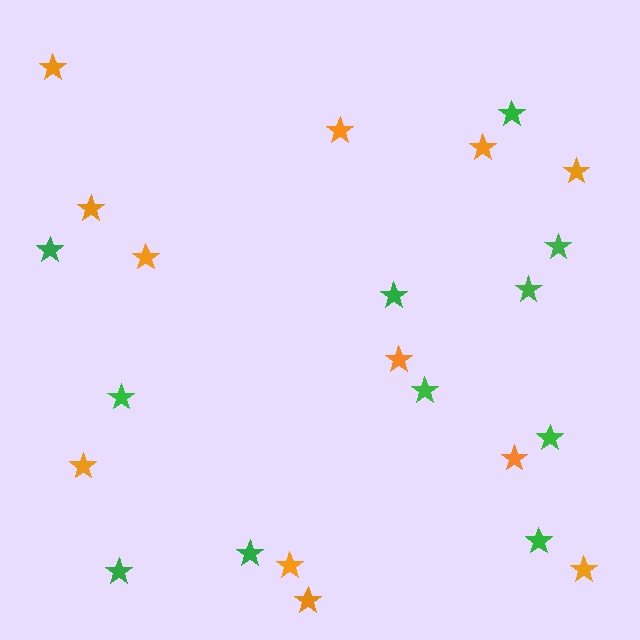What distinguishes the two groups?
There are 2 groups: one group of green stars (11) and one group of orange stars (12).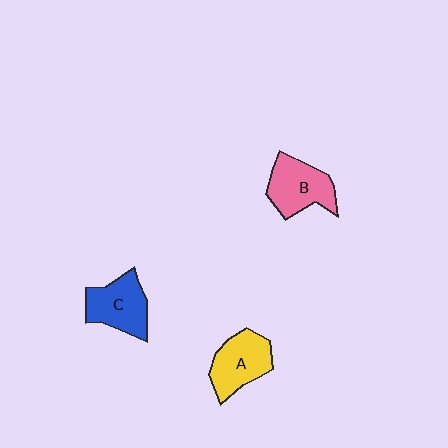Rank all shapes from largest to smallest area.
From largest to smallest: B (pink), A (yellow), C (blue).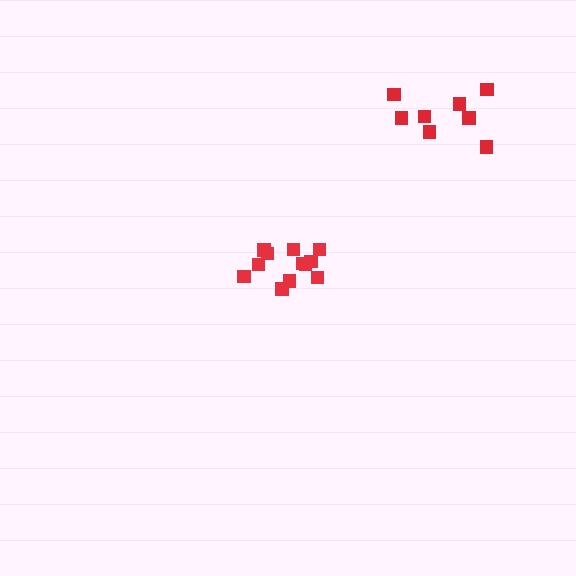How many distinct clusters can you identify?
There are 2 distinct clusters.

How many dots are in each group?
Group 1: 12 dots, Group 2: 8 dots (20 total).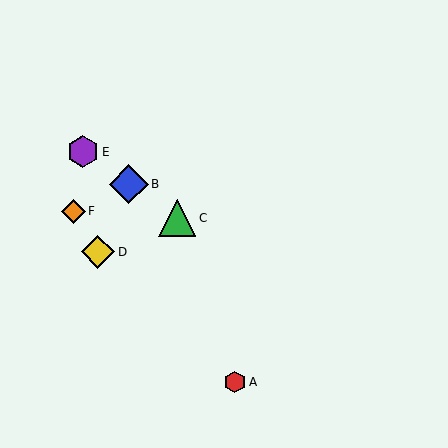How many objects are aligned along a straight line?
3 objects (B, C, E) are aligned along a straight line.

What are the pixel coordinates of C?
Object C is at (177, 218).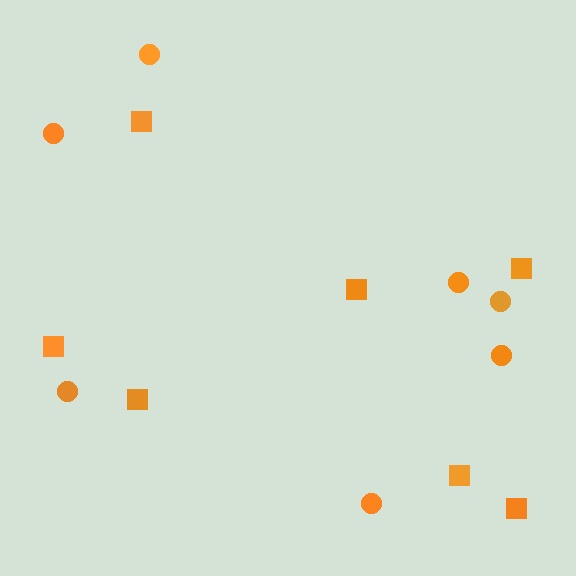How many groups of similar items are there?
There are 2 groups: one group of circles (7) and one group of squares (7).